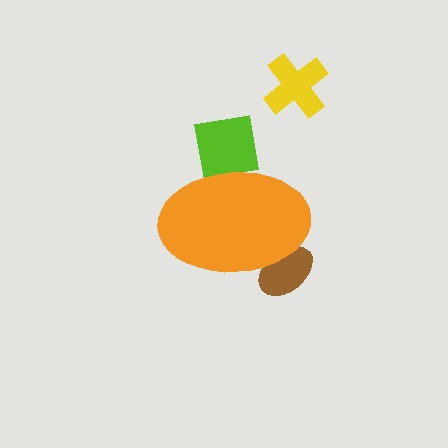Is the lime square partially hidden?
Yes, the lime square is partially hidden behind the orange ellipse.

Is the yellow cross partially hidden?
No, the yellow cross is fully visible.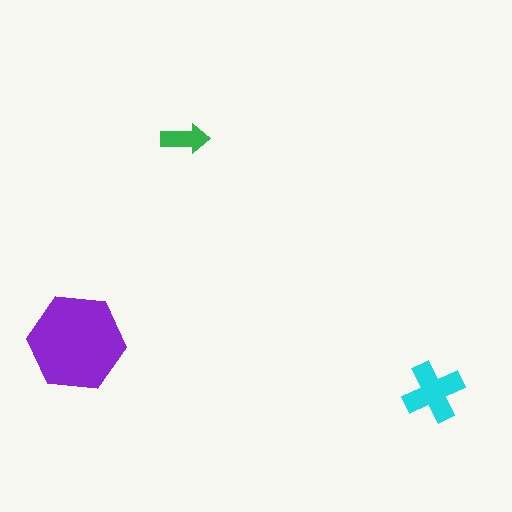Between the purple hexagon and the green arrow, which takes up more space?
The purple hexagon.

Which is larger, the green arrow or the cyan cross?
The cyan cross.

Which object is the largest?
The purple hexagon.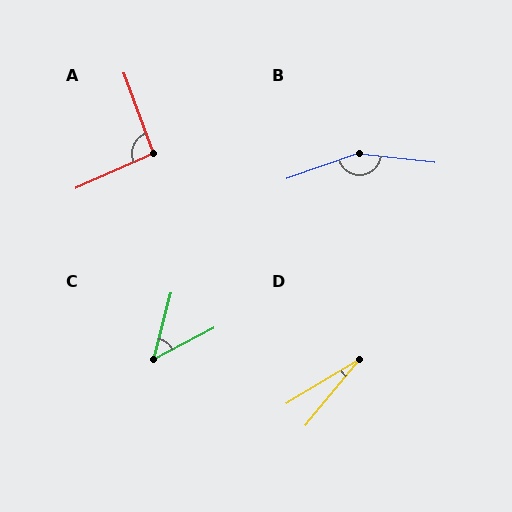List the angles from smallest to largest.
D (19°), C (47°), A (94°), B (154°).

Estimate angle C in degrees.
Approximately 47 degrees.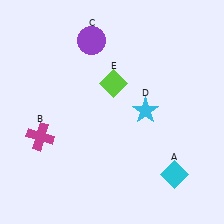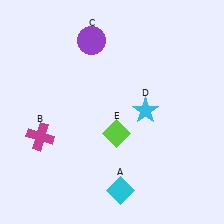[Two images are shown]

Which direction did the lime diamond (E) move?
The lime diamond (E) moved down.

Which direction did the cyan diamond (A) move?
The cyan diamond (A) moved left.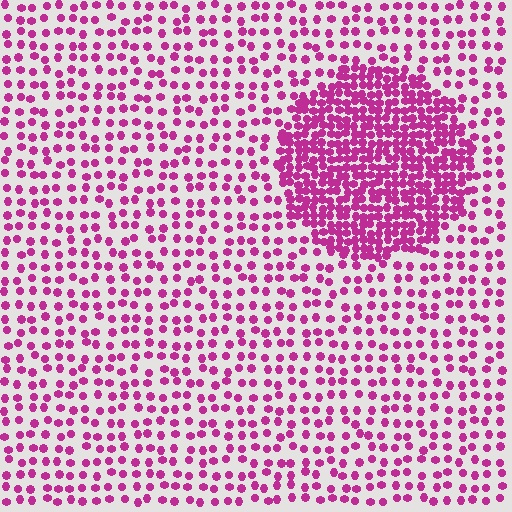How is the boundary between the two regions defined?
The boundary is defined by a change in element density (approximately 2.5x ratio). All elements are the same color, size, and shape.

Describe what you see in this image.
The image contains small magenta elements arranged at two different densities. A circle-shaped region is visible where the elements are more densely packed than the surrounding area.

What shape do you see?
I see a circle.